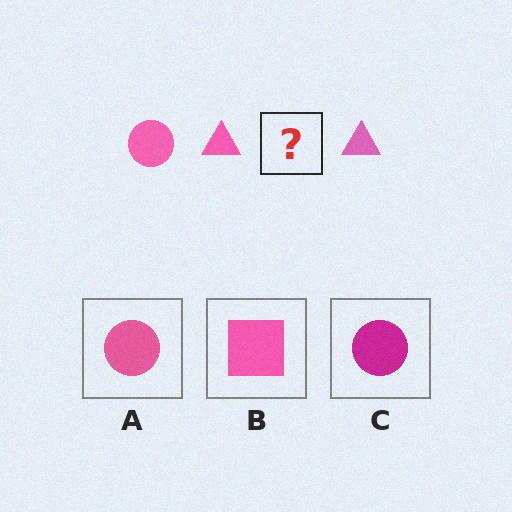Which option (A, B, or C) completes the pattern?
A.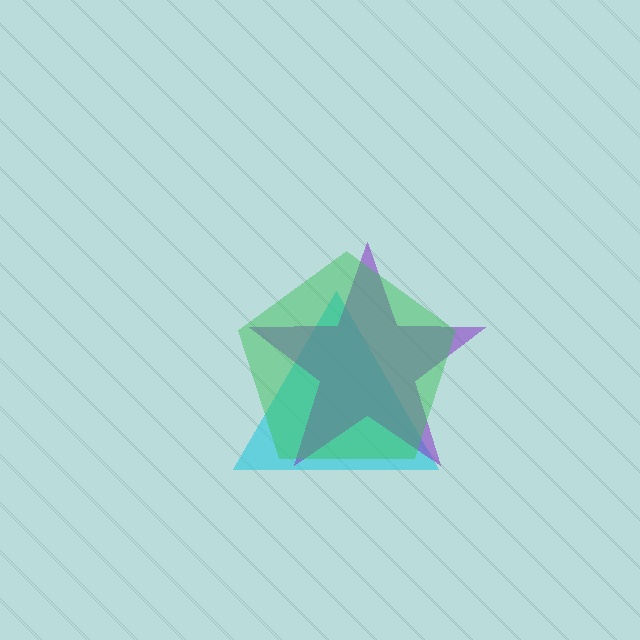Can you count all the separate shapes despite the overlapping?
Yes, there are 3 separate shapes.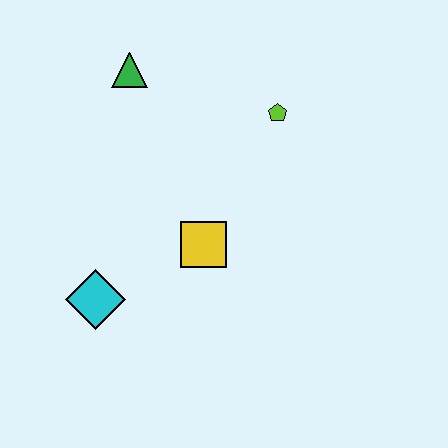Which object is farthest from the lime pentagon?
The cyan diamond is farthest from the lime pentagon.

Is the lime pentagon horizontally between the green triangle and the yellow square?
No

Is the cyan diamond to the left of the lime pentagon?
Yes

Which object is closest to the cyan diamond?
The yellow square is closest to the cyan diamond.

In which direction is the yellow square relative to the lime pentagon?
The yellow square is below the lime pentagon.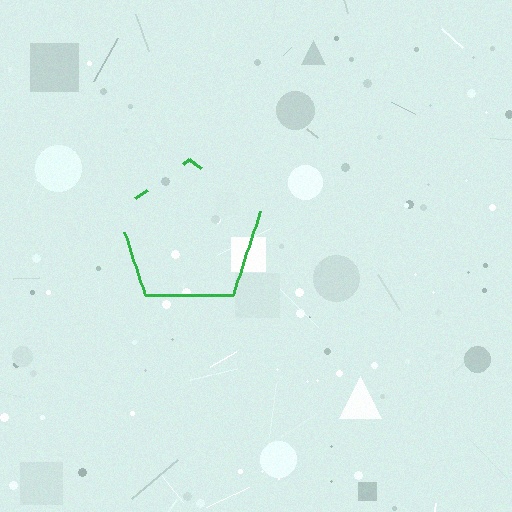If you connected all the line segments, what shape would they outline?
They would outline a pentagon.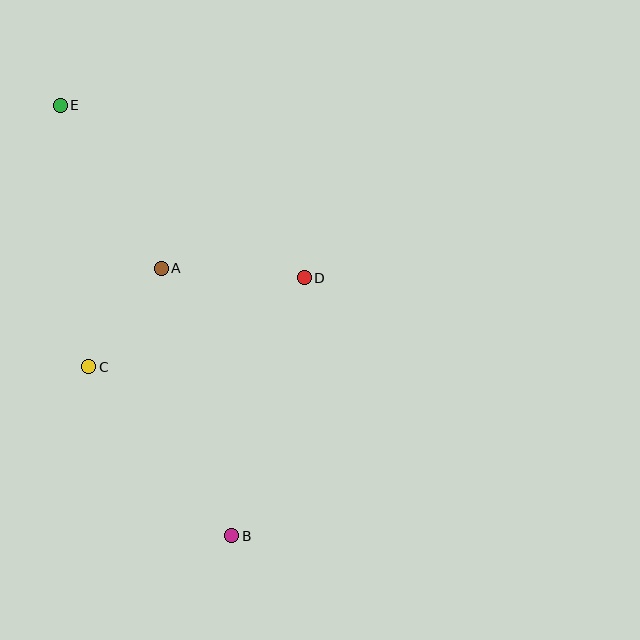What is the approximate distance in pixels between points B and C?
The distance between B and C is approximately 221 pixels.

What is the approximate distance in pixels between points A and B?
The distance between A and B is approximately 276 pixels.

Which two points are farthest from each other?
Points B and E are farthest from each other.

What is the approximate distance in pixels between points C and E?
The distance between C and E is approximately 263 pixels.